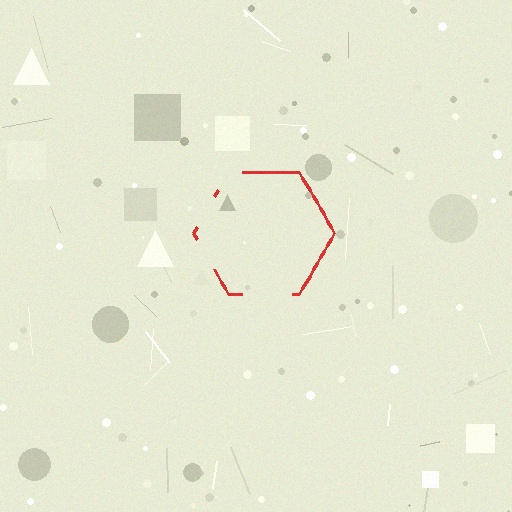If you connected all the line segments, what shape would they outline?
They would outline a hexagon.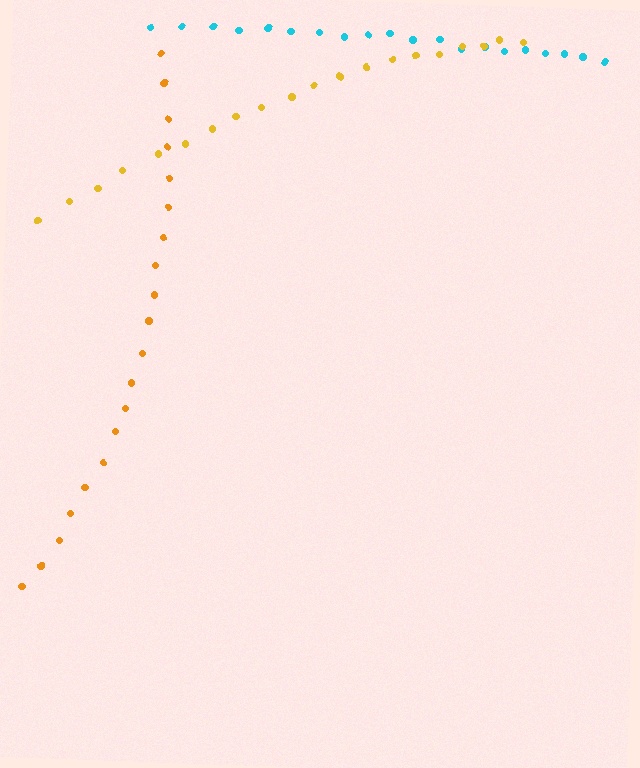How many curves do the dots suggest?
There are 3 distinct paths.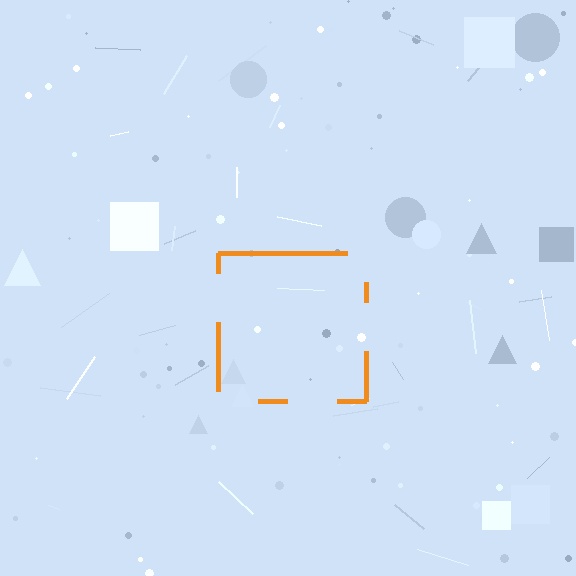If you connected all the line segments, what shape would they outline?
They would outline a square.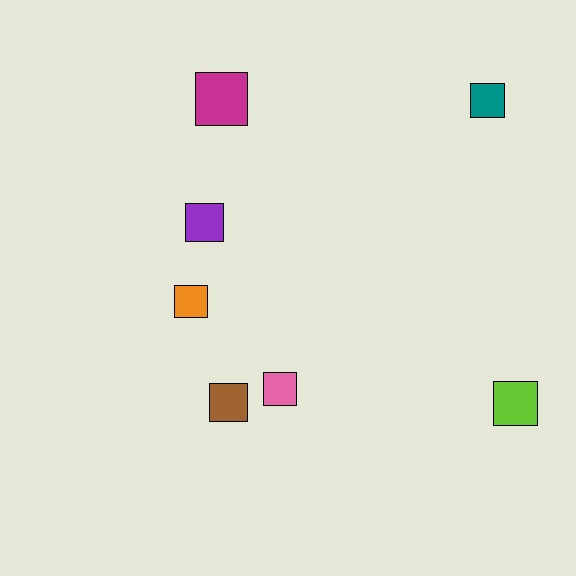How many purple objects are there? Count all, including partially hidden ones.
There is 1 purple object.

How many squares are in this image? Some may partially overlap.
There are 7 squares.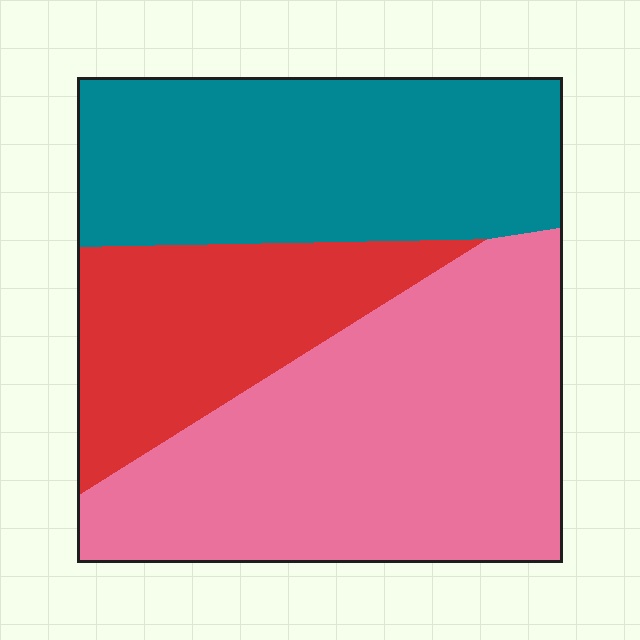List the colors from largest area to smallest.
From largest to smallest: pink, teal, red.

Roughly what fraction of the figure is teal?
Teal covers about 35% of the figure.